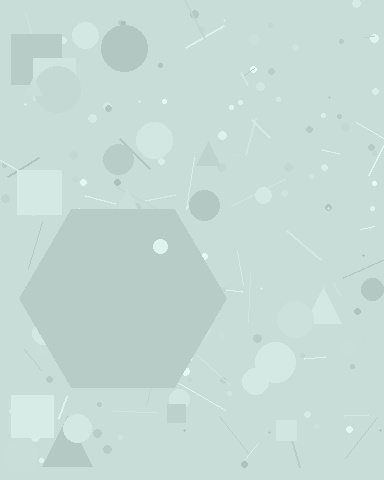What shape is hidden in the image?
A hexagon is hidden in the image.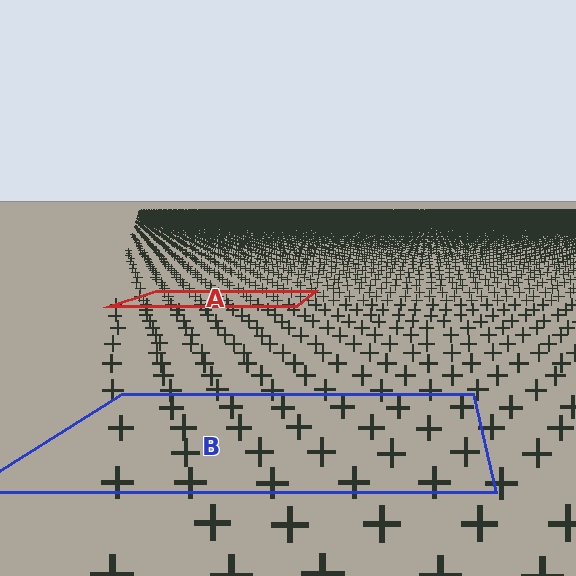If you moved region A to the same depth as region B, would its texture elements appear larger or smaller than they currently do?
They would appear larger. At a closer depth, the same texture elements are projected at a bigger on-screen size.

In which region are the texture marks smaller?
The texture marks are smaller in region A, because it is farther away.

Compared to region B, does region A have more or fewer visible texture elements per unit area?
Region A has more texture elements per unit area — they are packed more densely because it is farther away.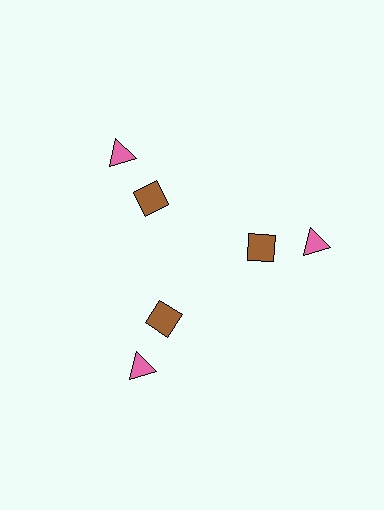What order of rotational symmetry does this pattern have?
This pattern has 3-fold rotational symmetry.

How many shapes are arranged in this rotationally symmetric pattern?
There are 6 shapes, arranged in 3 groups of 2.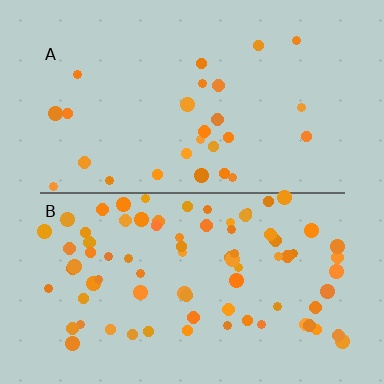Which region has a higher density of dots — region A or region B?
B (the bottom).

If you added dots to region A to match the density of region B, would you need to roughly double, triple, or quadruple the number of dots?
Approximately triple.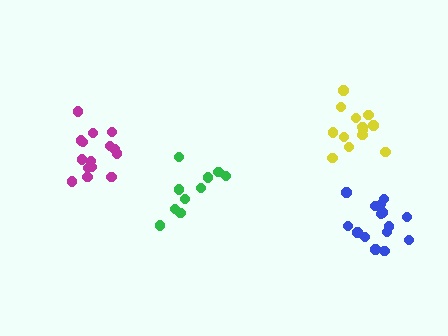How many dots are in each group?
Group 1: 13 dots, Group 2: 10 dots, Group 3: 15 dots, Group 4: 15 dots (53 total).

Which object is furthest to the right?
The blue cluster is rightmost.